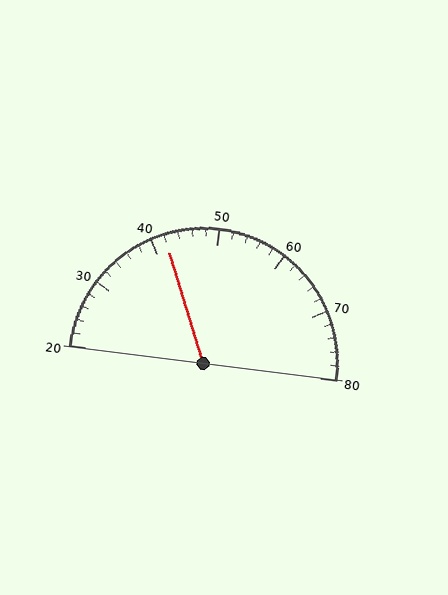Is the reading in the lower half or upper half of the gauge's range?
The reading is in the lower half of the range (20 to 80).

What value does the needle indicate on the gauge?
The needle indicates approximately 42.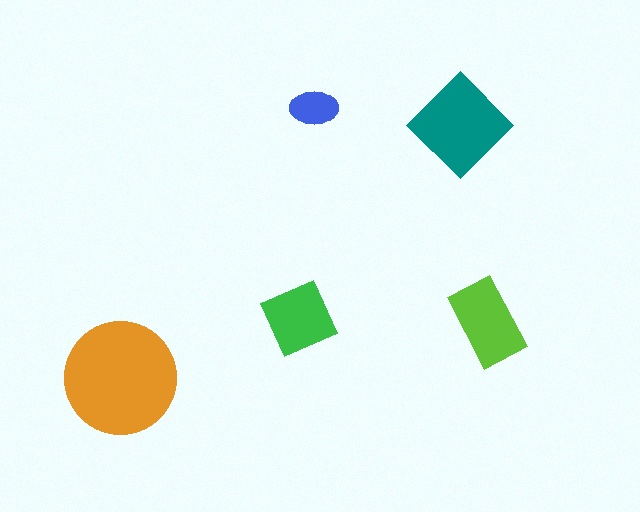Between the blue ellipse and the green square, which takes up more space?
The green square.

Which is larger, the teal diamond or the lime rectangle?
The teal diamond.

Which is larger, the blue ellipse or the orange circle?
The orange circle.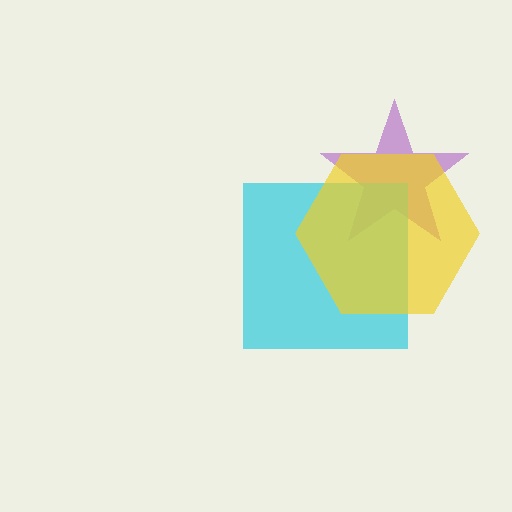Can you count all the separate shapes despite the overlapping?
Yes, there are 3 separate shapes.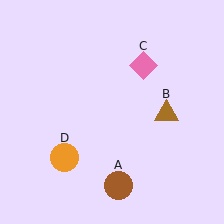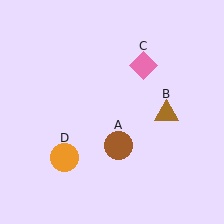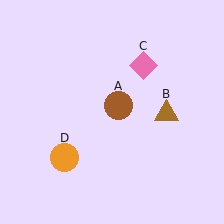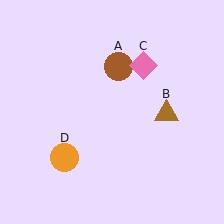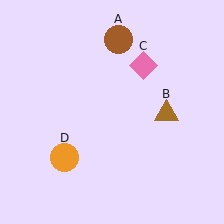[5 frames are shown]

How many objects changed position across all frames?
1 object changed position: brown circle (object A).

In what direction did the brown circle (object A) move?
The brown circle (object A) moved up.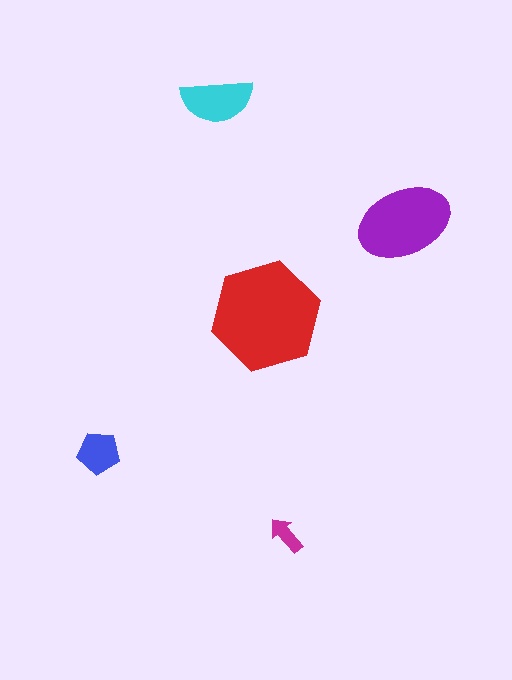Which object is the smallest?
The magenta arrow.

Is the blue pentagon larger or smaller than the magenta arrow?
Larger.